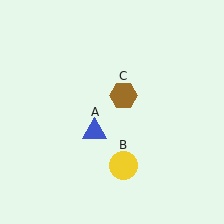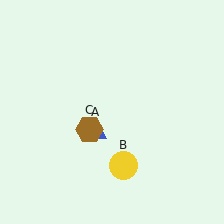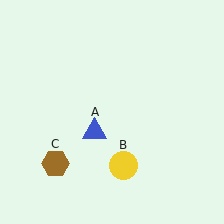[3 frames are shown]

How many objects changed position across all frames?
1 object changed position: brown hexagon (object C).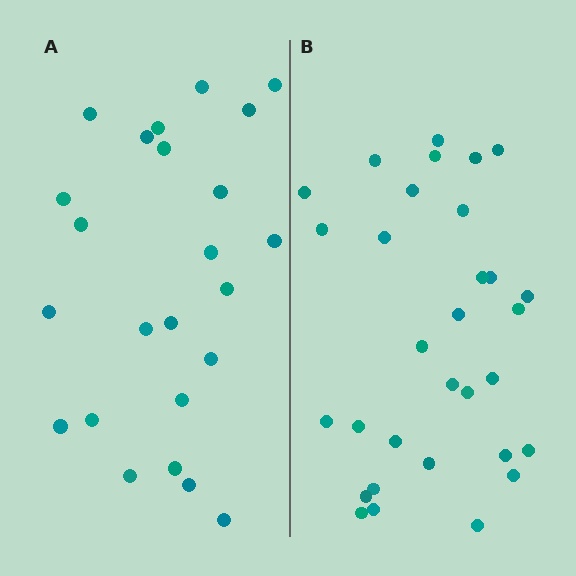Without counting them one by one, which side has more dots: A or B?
Region B (the right region) has more dots.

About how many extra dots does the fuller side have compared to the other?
Region B has roughly 8 or so more dots than region A.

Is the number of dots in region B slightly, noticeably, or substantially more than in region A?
Region B has noticeably more, but not dramatically so. The ratio is roughly 1.3 to 1.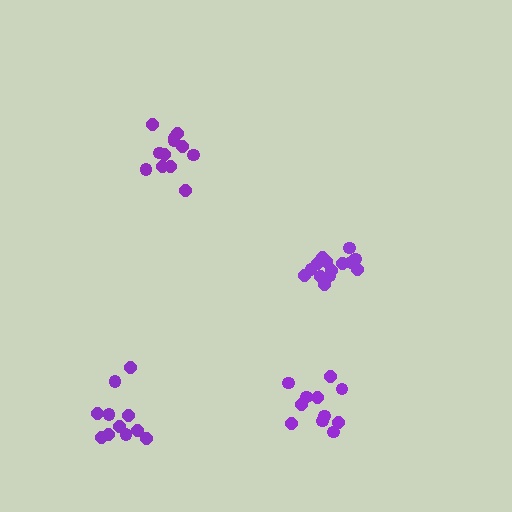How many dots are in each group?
Group 1: 12 dots, Group 2: 14 dots, Group 3: 11 dots, Group 4: 11 dots (48 total).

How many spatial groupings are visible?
There are 4 spatial groupings.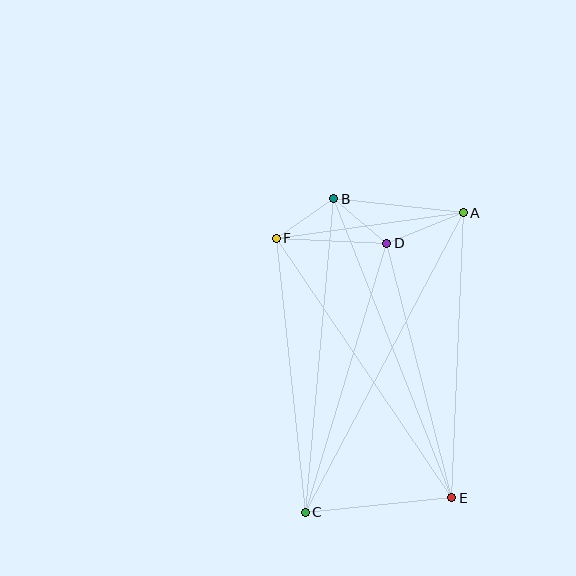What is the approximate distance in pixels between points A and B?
The distance between A and B is approximately 130 pixels.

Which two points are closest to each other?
Points B and D are closest to each other.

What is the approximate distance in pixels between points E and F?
The distance between E and F is approximately 313 pixels.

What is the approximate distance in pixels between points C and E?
The distance between C and E is approximately 147 pixels.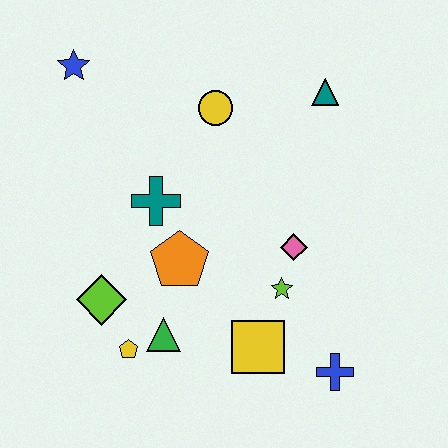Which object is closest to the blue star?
The yellow circle is closest to the blue star.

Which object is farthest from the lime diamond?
The teal triangle is farthest from the lime diamond.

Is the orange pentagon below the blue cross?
No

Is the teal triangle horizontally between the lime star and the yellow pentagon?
No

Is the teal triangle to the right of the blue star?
Yes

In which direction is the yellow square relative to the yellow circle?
The yellow square is below the yellow circle.